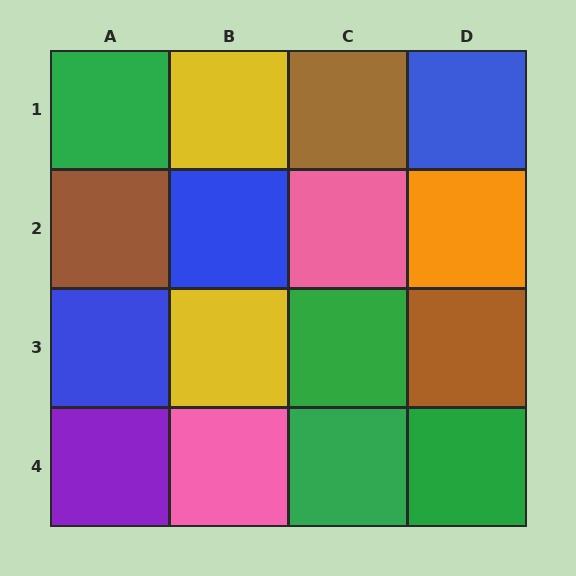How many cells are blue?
3 cells are blue.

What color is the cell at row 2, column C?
Pink.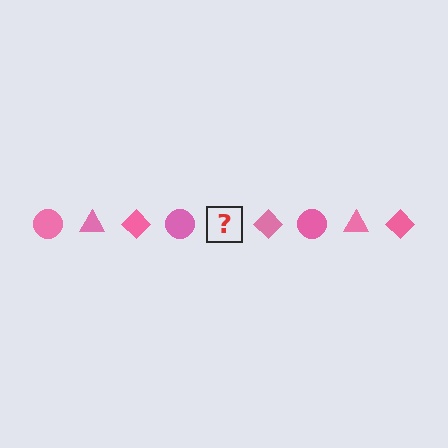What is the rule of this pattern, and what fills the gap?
The rule is that the pattern cycles through circle, triangle, diamond shapes in pink. The gap should be filled with a pink triangle.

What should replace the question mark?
The question mark should be replaced with a pink triangle.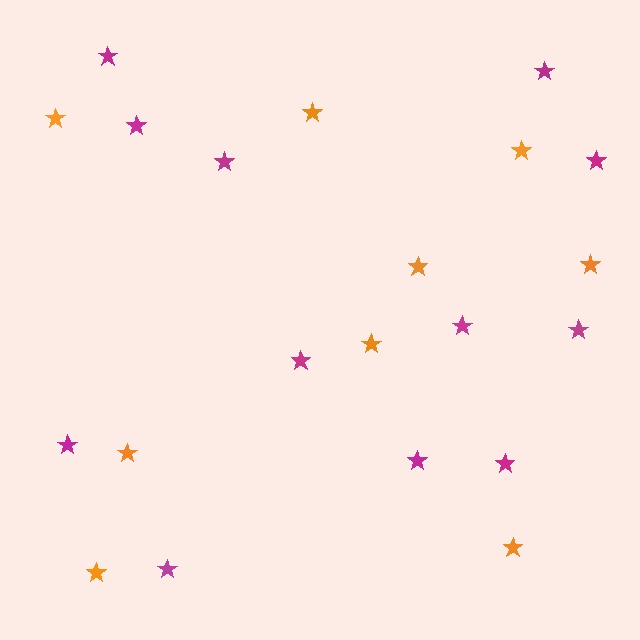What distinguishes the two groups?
There are 2 groups: one group of magenta stars (12) and one group of orange stars (9).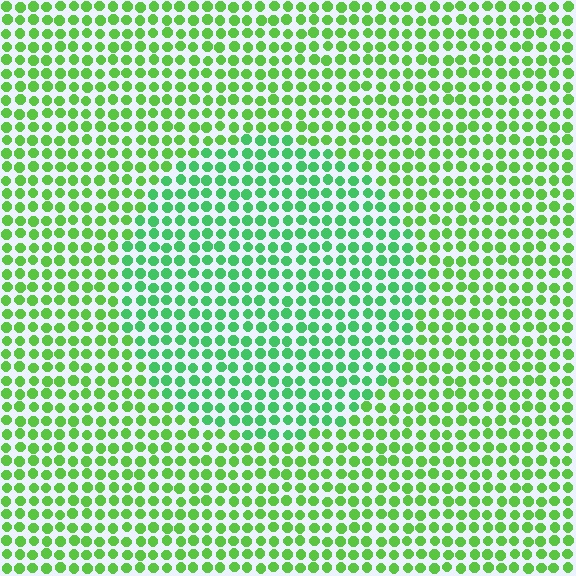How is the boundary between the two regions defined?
The boundary is defined purely by a slight shift in hue (about 27 degrees). Spacing, size, and orientation are identical on both sides.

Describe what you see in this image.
The image is filled with small lime elements in a uniform arrangement. A circle-shaped region is visible where the elements are tinted to a slightly different hue, forming a subtle color boundary.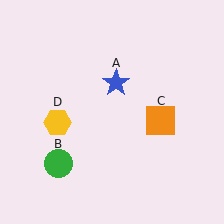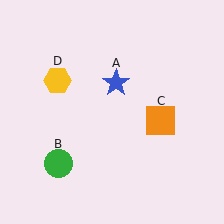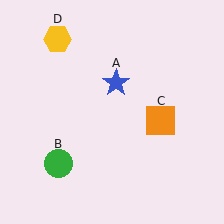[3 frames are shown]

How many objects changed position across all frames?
1 object changed position: yellow hexagon (object D).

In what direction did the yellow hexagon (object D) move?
The yellow hexagon (object D) moved up.